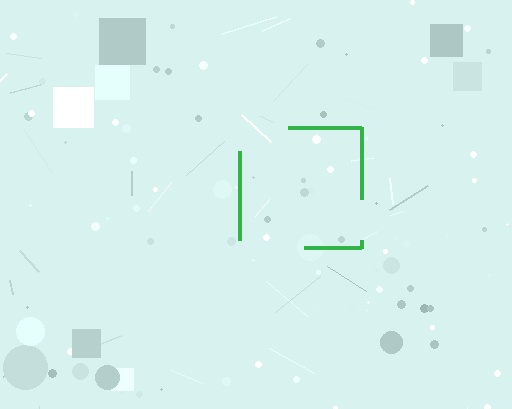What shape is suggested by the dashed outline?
The dashed outline suggests a square.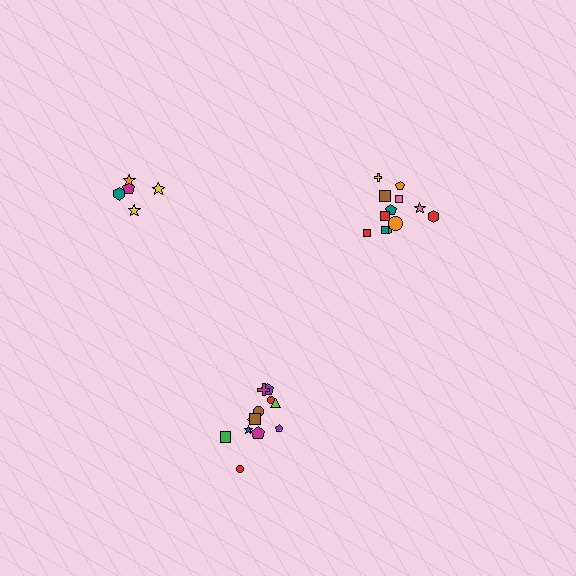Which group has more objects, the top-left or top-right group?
The top-right group.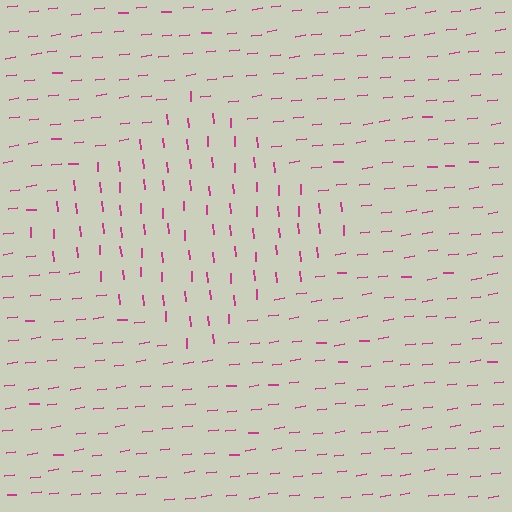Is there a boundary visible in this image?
Yes, there is a texture boundary formed by a change in line orientation.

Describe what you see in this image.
The image is filled with small magenta line segments. A diamond region in the image has lines oriented differently from the surrounding lines, creating a visible texture boundary.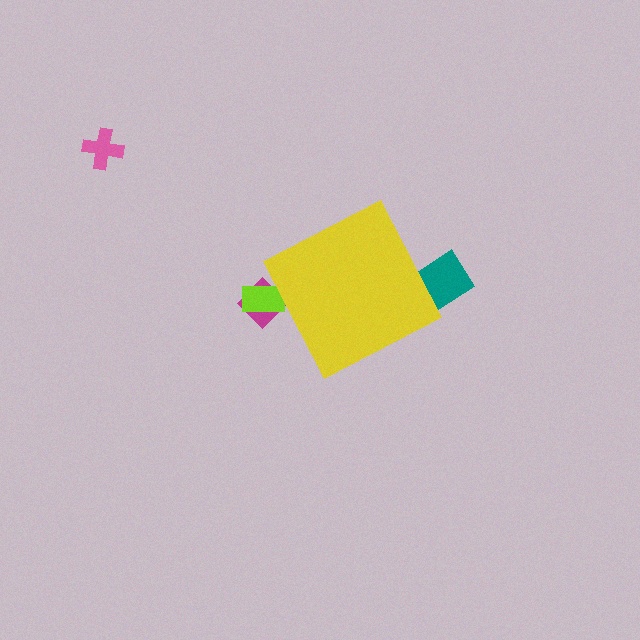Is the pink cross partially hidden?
No, the pink cross is fully visible.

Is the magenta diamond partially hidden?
Yes, the magenta diamond is partially hidden behind the yellow diamond.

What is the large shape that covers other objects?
A yellow diamond.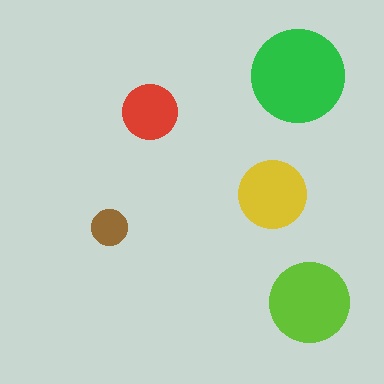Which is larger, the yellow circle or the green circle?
The green one.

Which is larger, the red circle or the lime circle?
The lime one.